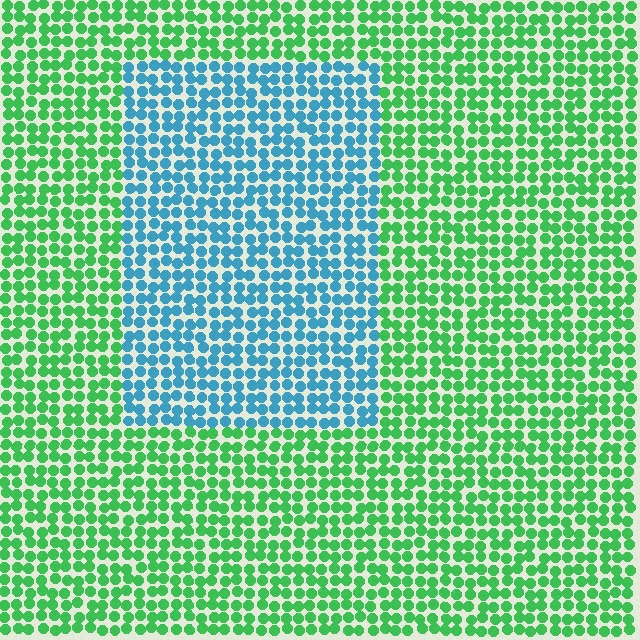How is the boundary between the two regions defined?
The boundary is defined purely by a slight shift in hue (about 65 degrees). Spacing, size, and orientation are identical on both sides.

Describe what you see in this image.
The image is filled with small green elements in a uniform arrangement. A rectangle-shaped region is visible where the elements are tinted to a slightly different hue, forming a subtle color boundary.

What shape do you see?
I see a rectangle.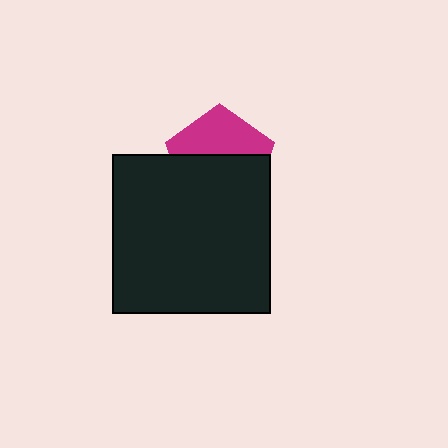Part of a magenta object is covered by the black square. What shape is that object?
It is a pentagon.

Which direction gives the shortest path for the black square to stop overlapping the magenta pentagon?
Moving down gives the shortest separation.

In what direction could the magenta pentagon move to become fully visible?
The magenta pentagon could move up. That would shift it out from behind the black square entirely.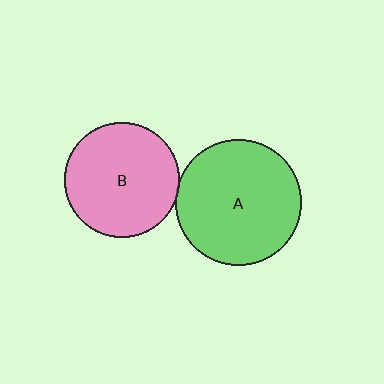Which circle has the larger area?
Circle A (green).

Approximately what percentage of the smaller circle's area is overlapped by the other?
Approximately 5%.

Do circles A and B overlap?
Yes.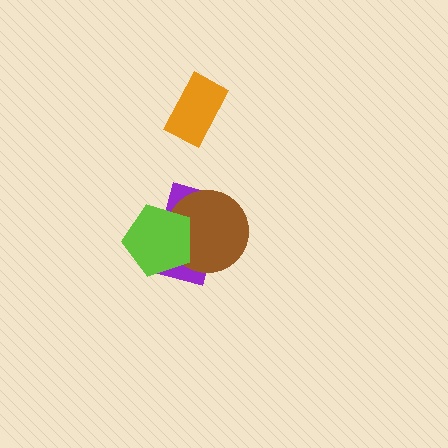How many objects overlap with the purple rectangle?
2 objects overlap with the purple rectangle.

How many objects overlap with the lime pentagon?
2 objects overlap with the lime pentagon.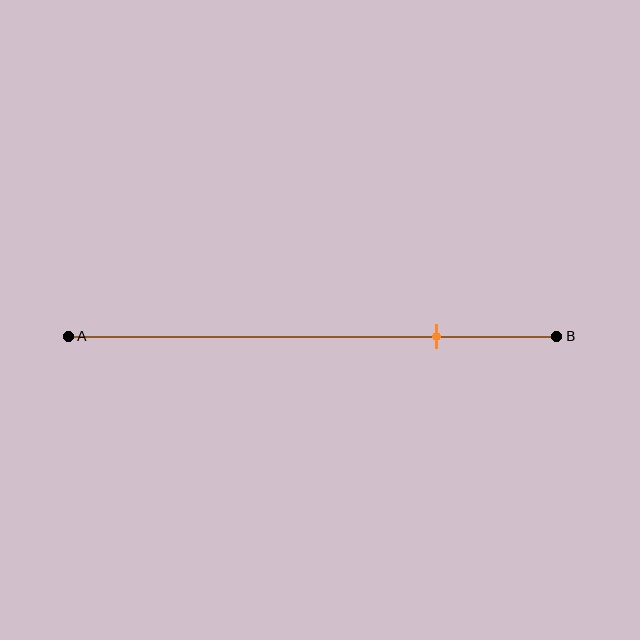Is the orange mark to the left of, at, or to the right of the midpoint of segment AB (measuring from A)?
The orange mark is to the right of the midpoint of segment AB.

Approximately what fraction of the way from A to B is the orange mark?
The orange mark is approximately 75% of the way from A to B.